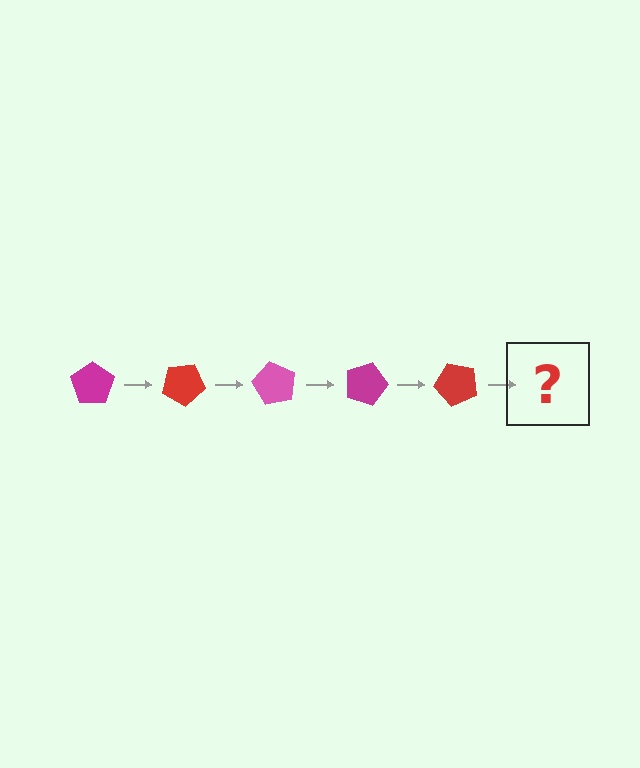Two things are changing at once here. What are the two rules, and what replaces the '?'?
The two rules are that it rotates 30 degrees each step and the color cycles through magenta, red, and pink. The '?' should be a pink pentagon, rotated 150 degrees from the start.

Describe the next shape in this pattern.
It should be a pink pentagon, rotated 150 degrees from the start.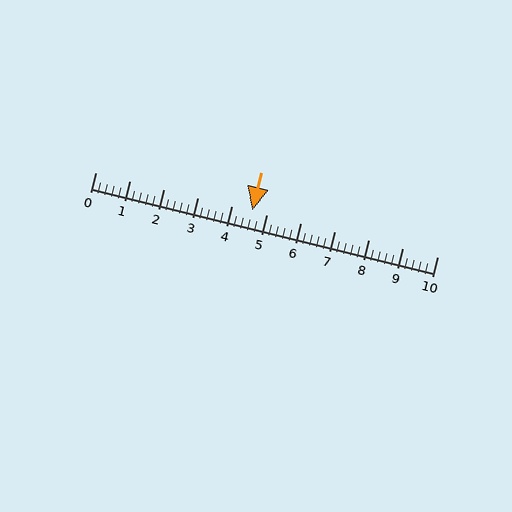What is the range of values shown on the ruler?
The ruler shows values from 0 to 10.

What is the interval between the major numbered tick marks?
The major tick marks are spaced 1 units apart.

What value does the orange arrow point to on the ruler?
The orange arrow points to approximately 4.6.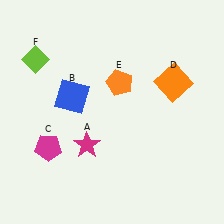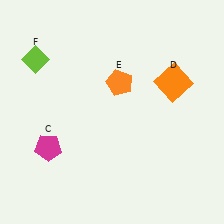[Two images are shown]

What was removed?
The blue square (B), the magenta star (A) were removed in Image 2.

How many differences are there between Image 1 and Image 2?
There are 2 differences between the two images.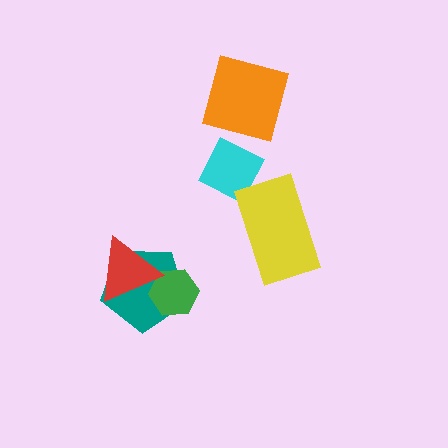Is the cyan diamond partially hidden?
Yes, it is partially covered by another shape.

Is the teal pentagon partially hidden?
Yes, it is partially covered by another shape.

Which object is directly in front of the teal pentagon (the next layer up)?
The green hexagon is directly in front of the teal pentagon.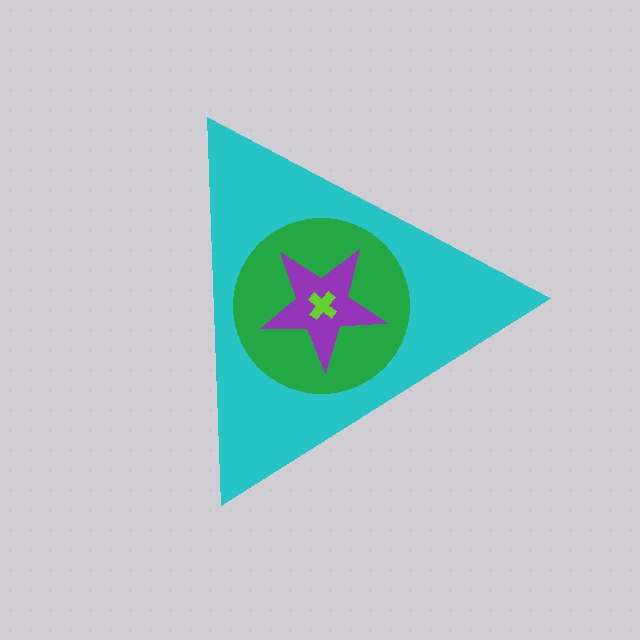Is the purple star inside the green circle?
Yes.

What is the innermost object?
The lime cross.